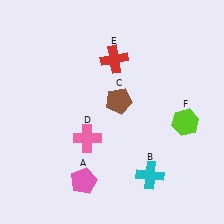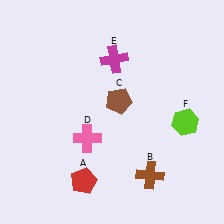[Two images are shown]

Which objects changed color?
A changed from pink to red. B changed from cyan to brown. E changed from red to magenta.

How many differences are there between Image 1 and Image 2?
There are 3 differences between the two images.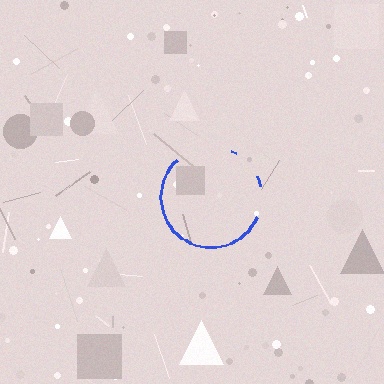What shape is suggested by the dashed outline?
The dashed outline suggests a circle.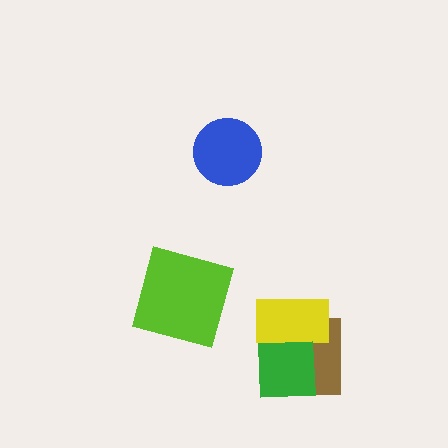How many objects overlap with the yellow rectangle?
2 objects overlap with the yellow rectangle.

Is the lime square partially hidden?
No, no other shape covers it.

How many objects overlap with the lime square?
0 objects overlap with the lime square.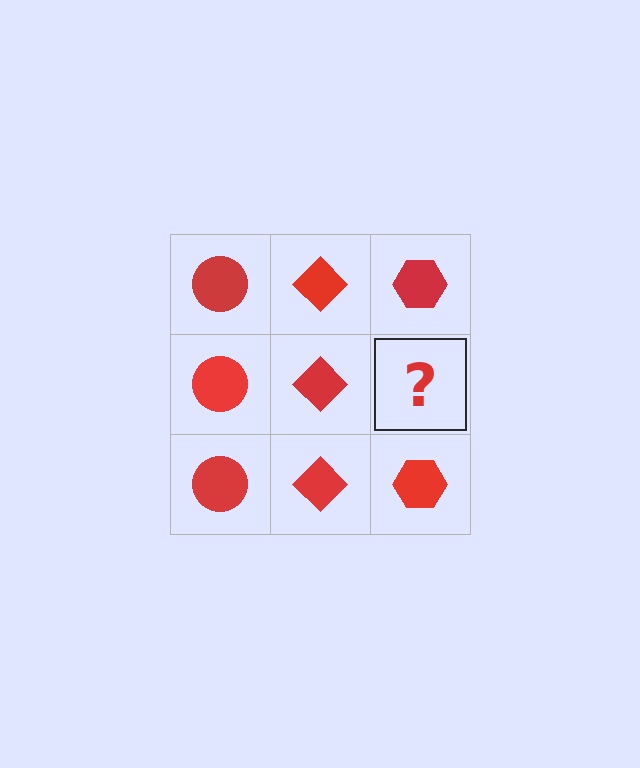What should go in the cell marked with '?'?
The missing cell should contain a red hexagon.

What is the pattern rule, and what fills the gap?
The rule is that each column has a consistent shape. The gap should be filled with a red hexagon.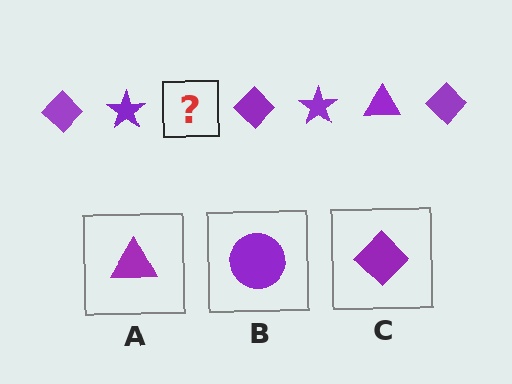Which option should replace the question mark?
Option A.